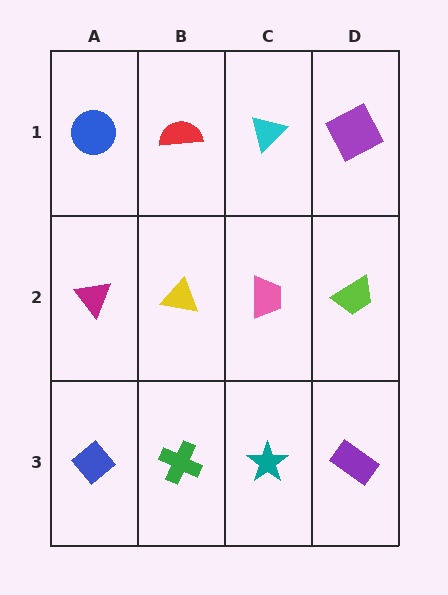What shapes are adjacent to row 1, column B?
A yellow triangle (row 2, column B), a blue circle (row 1, column A), a cyan triangle (row 1, column C).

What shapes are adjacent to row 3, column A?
A magenta triangle (row 2, column A), a green cross (row 3, column B).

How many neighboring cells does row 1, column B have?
3.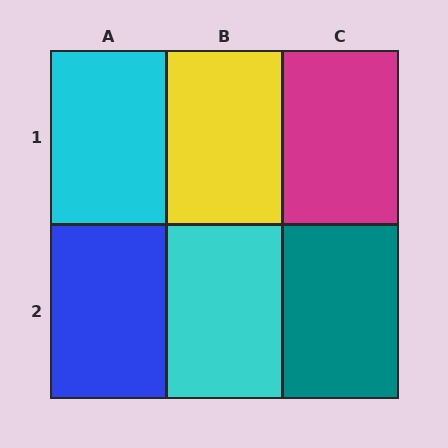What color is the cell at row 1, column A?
Cyan.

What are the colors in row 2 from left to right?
Blue, cyan, teal.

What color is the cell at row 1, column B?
Yellow.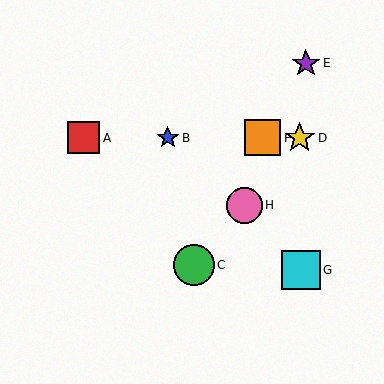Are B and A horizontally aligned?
Yes, both are at y≈138.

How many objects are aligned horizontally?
4 objects (A, B, D, F) are aligned horizontally.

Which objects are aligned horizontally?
Objects A, B, D, F are aligned horizontally.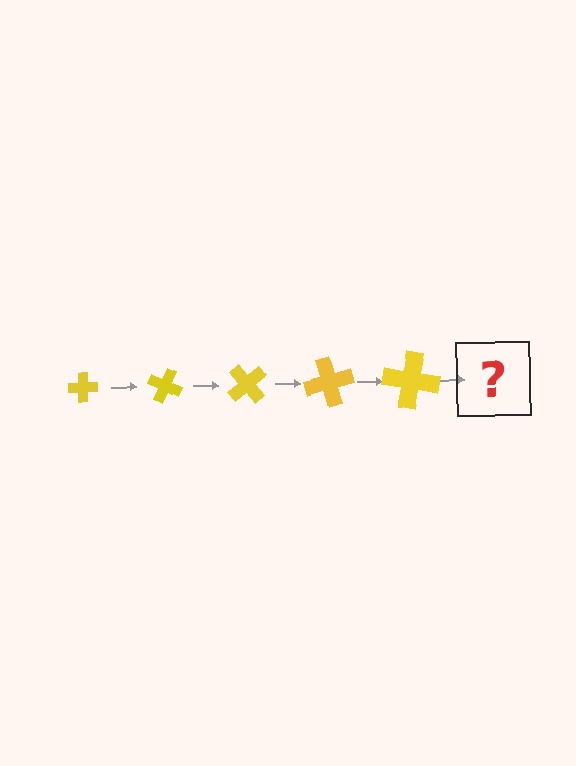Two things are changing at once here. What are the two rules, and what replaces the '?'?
The two rules are that the cross grows larger each step and it rotates 25 degrees each step. The '?' should be a cross, larger than the previous one and rotated 125 degrees from the start.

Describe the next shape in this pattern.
It should be a cross, larger than the previous one and rotated 125 degrees from the start.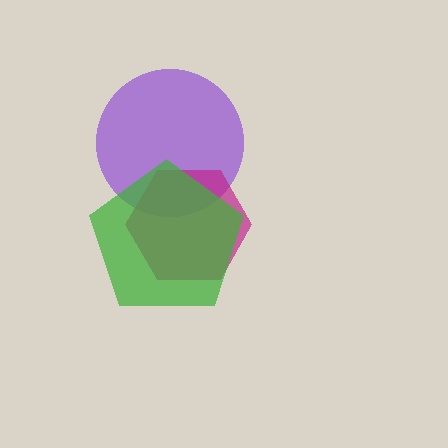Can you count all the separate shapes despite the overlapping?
Yes, there are 3 separate shapes.